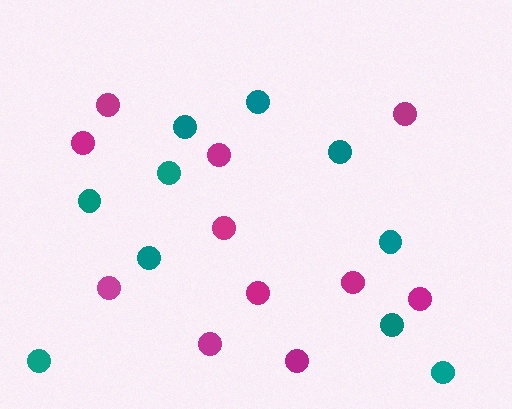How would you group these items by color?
There are 2 groups: one group of teal circles (10) and one group of magenta circles (11).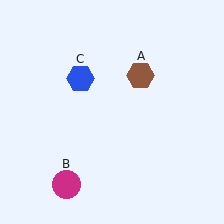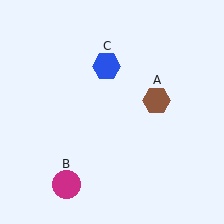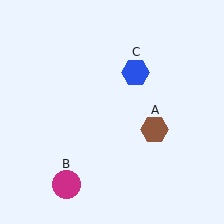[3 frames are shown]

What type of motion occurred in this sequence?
The brown hexagon (object A), blue hexagon (object C) rotated clockwise around the center of the scene.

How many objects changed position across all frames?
2 objects changed position: brown hexagon (object A), blue hexagon (object C).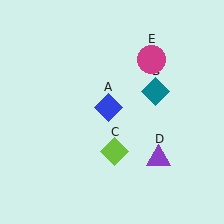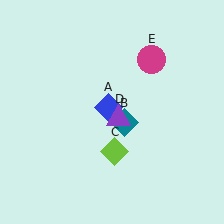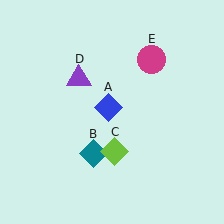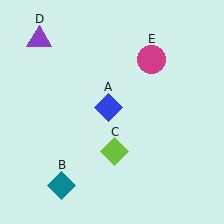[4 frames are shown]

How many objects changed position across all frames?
2 objects changed position: teal diamond (object B), purple triangle (object D).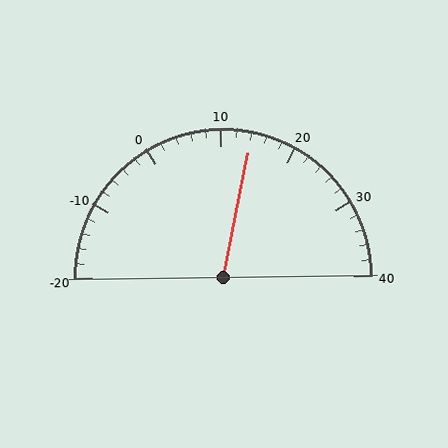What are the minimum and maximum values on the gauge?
The gauge ranges from -20 to 40.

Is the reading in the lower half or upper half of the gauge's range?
The reading is in the upper half of the range (-20 to 40).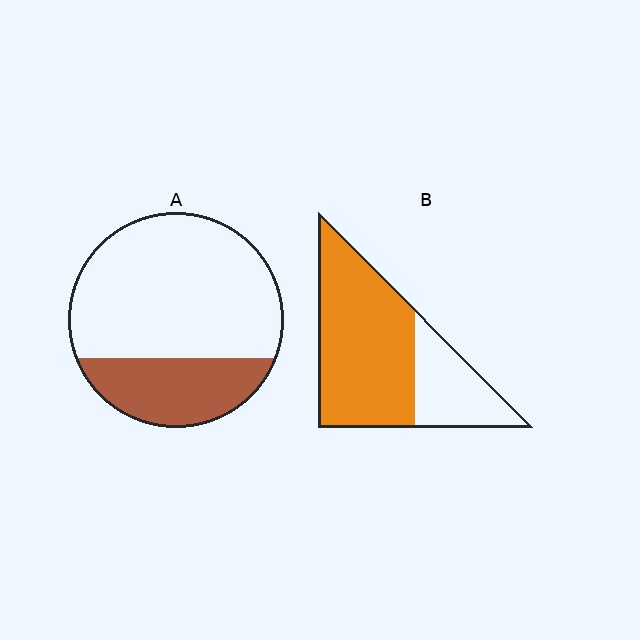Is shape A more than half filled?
No.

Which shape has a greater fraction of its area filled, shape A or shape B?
Shape B.